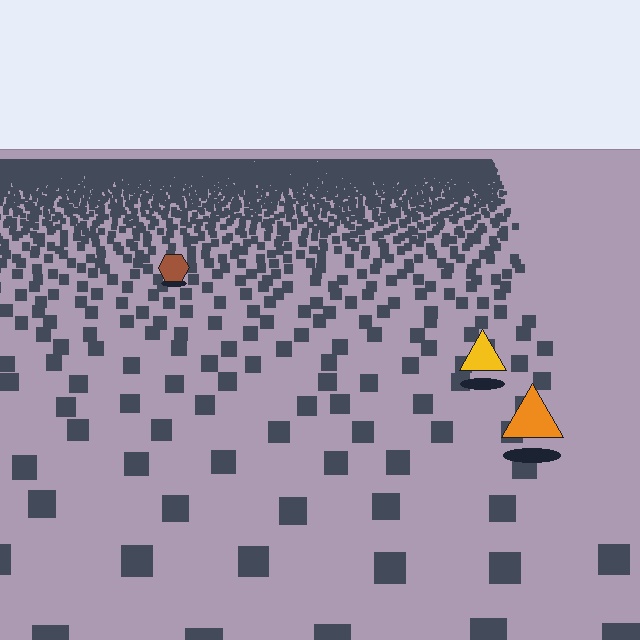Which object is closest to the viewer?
The orange triangle is closest. The texture marks near it are larger and more spread out.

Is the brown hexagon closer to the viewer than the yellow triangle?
No. The yellow triangle is closer — you can tell from the texture gradient: the ground texture is coarser near it.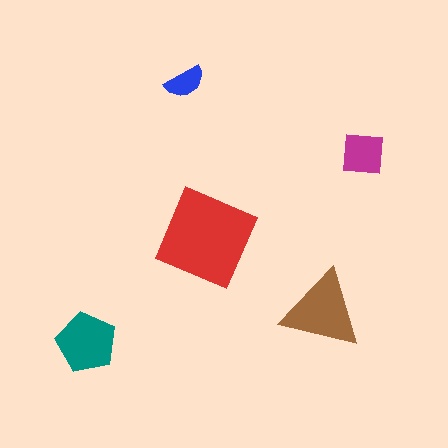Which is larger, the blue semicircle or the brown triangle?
The brown triangle.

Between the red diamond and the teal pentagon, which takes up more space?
The red diamond.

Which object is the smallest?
The blue semicircle.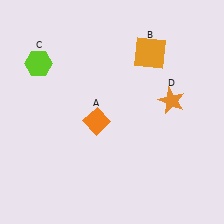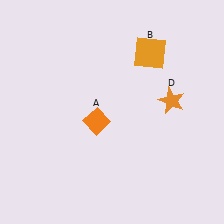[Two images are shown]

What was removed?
The lime hexagon (C) was removed in Image 2.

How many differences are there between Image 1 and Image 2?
There is 1 difference between the two images.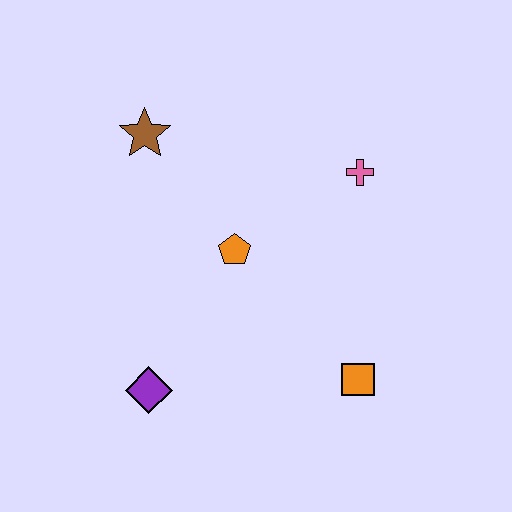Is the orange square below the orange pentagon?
Yes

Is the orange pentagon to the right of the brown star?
Yes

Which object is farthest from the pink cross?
The purple diamond is farthest from the pink cross.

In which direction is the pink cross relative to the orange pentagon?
The pink cross is to the right of the orange pentagon.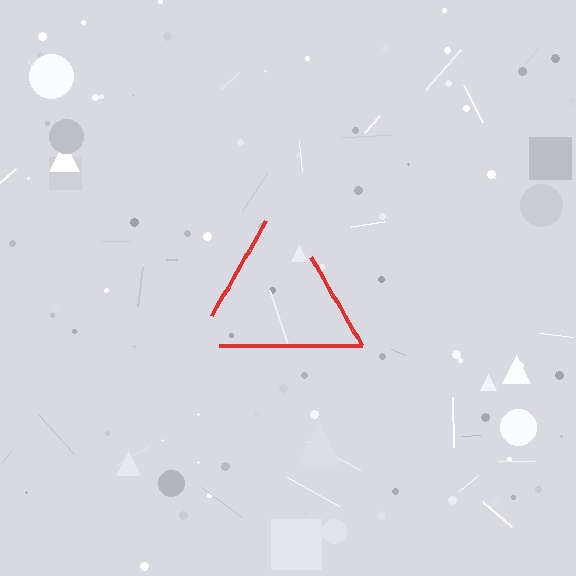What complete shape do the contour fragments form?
The contour fragments form a triangle.